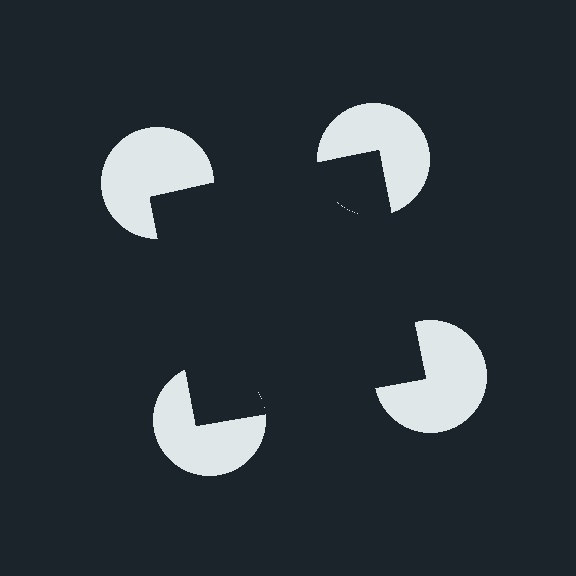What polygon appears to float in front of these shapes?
An illusory square — its edges are inferred from the aligned wedge cuts in the pac-man discs, not physically drawn.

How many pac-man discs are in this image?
There are 4 — one at each vertex of the illusory square.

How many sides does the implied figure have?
4 sides.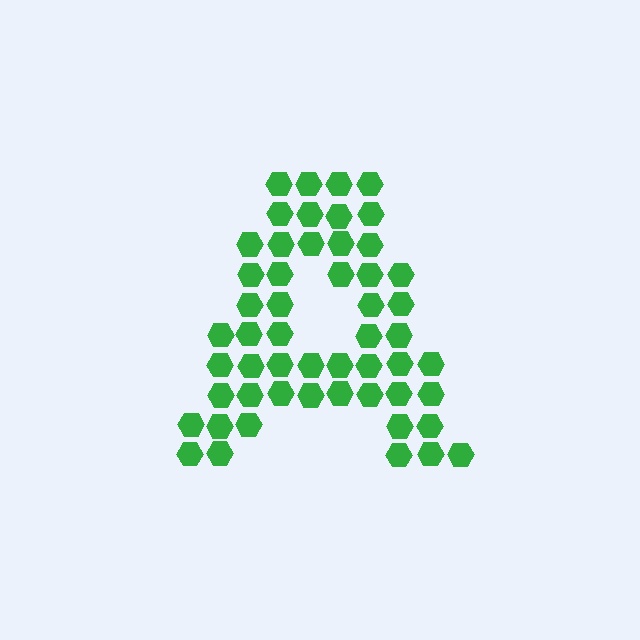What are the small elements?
The small elements are hexagons.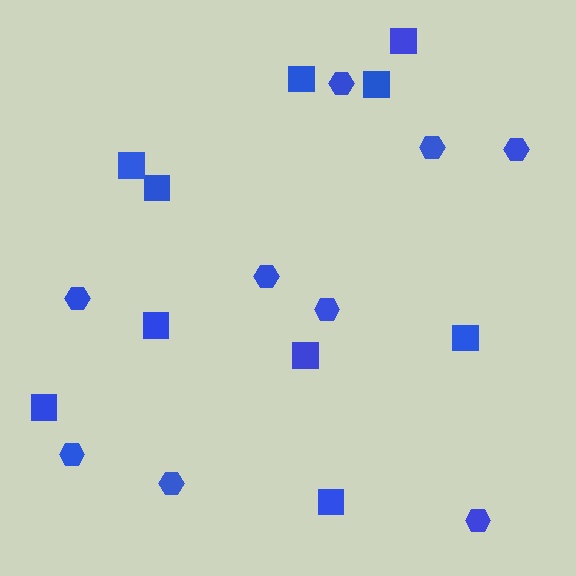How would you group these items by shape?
There are 2 groups: one group of squares (10) and one group of hexagons (9).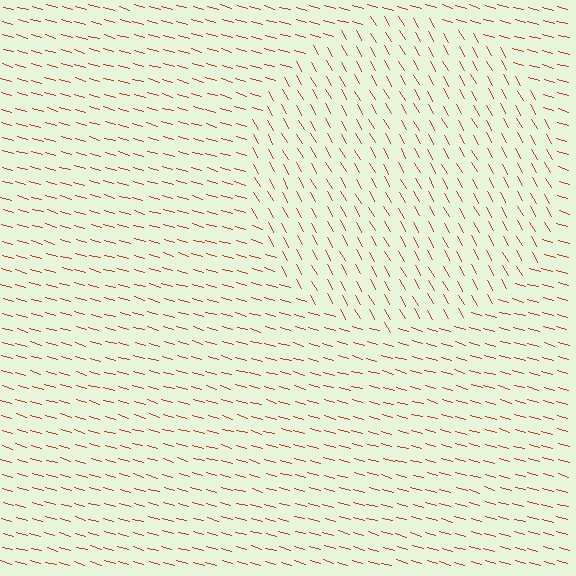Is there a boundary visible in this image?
Yes, there is a texture boundary formed by a change in line orientation.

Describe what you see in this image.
The image is filled with small red line segments. A circle region in the image has lines oriented differently from the surrounding lines, creating a visible texture boundary.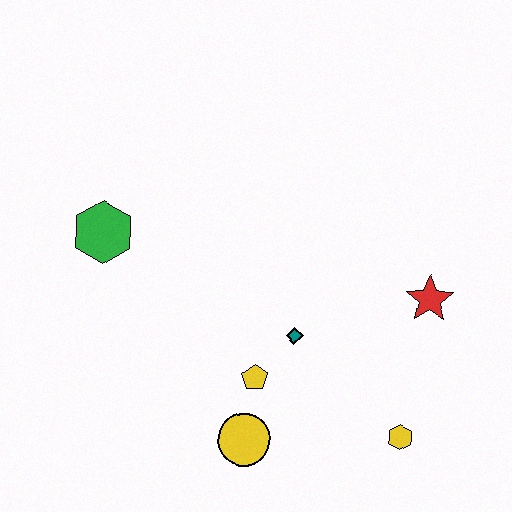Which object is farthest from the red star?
The green hexagon is farthest from the red star.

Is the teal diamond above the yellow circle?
Yes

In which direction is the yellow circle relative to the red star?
The yellow circle is to the left of the red star.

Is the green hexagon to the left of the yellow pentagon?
Yes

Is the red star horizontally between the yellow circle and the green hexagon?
No